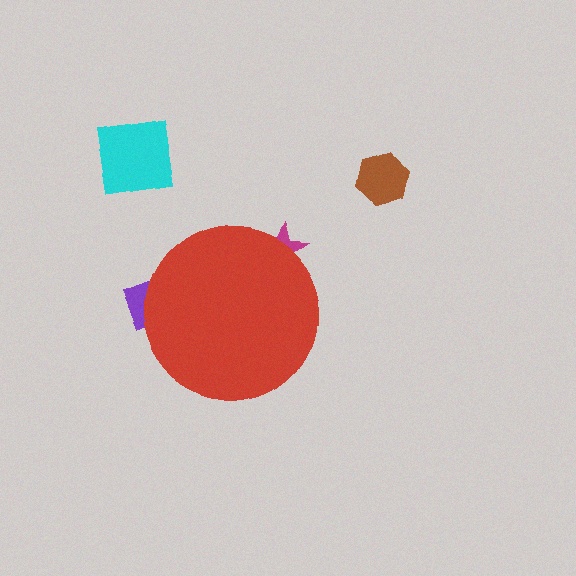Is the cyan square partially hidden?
No, the cyan square is fully visible.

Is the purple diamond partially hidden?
Yes, the purple diamond is partially hidden behind the red circle.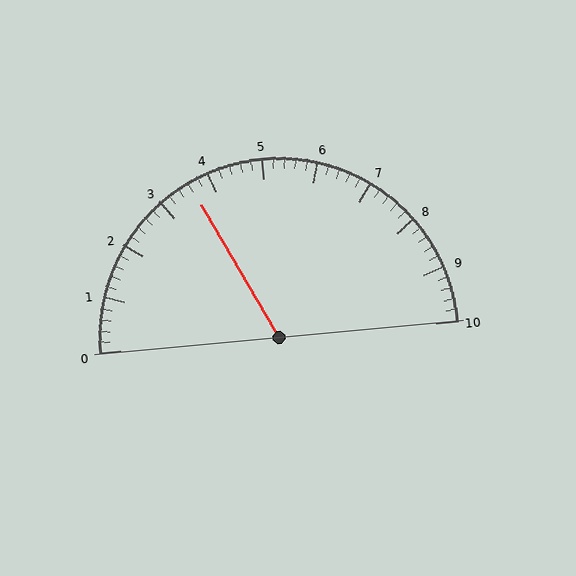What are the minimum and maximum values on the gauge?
The gauge ranges from 0 to 10.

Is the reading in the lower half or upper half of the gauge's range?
The reading is in the lower half of the range (0 to 10).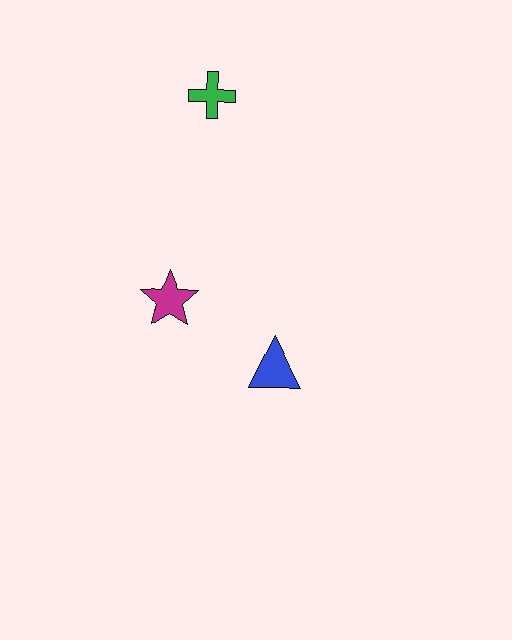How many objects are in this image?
There are 3 objects.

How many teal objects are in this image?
There are no teal objects.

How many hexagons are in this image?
There are no hexagons.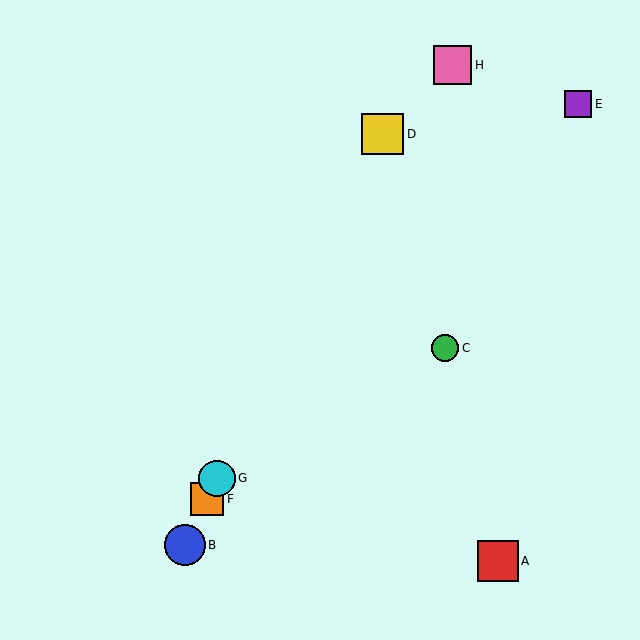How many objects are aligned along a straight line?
4 objects (B, D, F, G) are aligned along a straight line.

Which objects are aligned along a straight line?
Objects B, D, F, G are aligned along a straight line.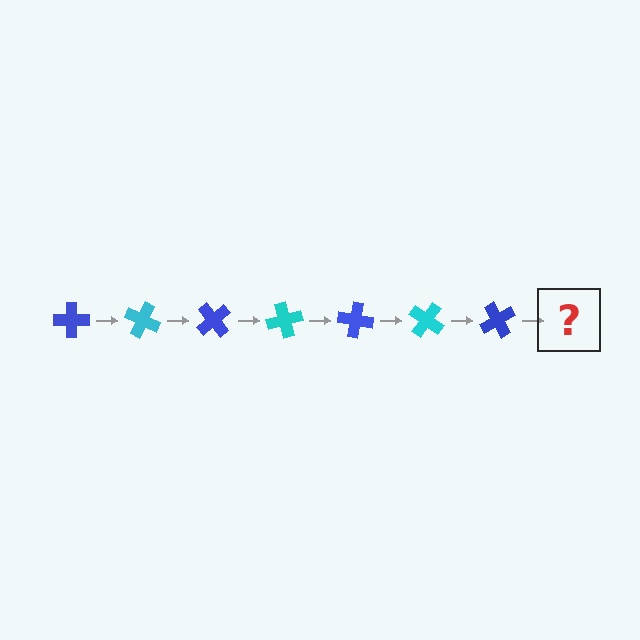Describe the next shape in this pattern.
It should be a cyan cross, rotated 175 degrees from the start.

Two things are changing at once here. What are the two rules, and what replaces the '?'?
The two rules are that it rotates 25 degrees each step and the color cycles through blue and cyan. The '?' should be a cyan cross, rotated 175 degrees from the start.